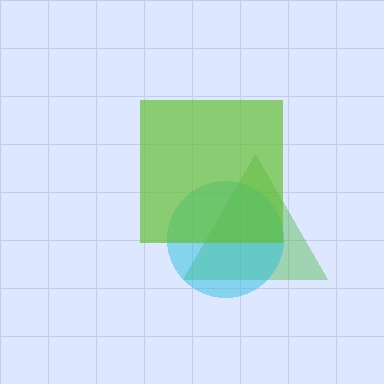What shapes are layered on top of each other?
The layered shapes are: a green triangle, a cyan circle, a lime square.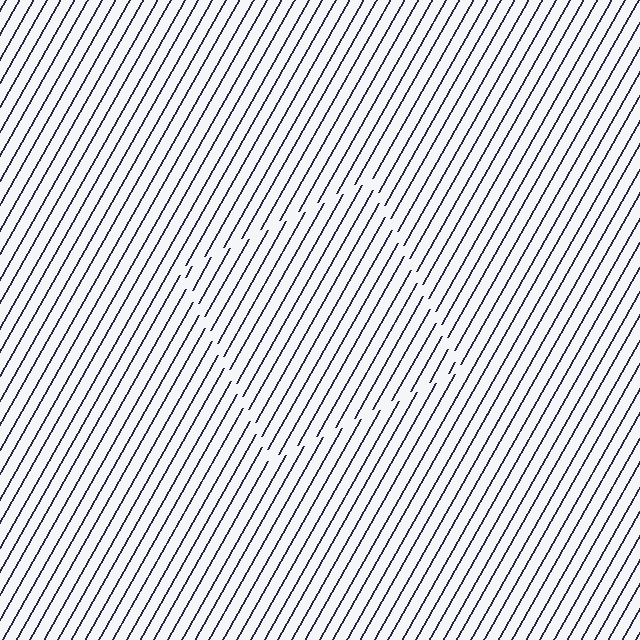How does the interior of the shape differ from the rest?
The interior of the shape contains the same grating, shifted by half a period — the contour is defined by the phase discontinuity where line-ends from the inner and outer gratings abut.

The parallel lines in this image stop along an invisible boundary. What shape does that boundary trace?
An illusory square. The interior of the shape contains the same grating, shifted by half a period — the contour is defined by the phase discontinuity where line-ends from the inner and outer gratings abut.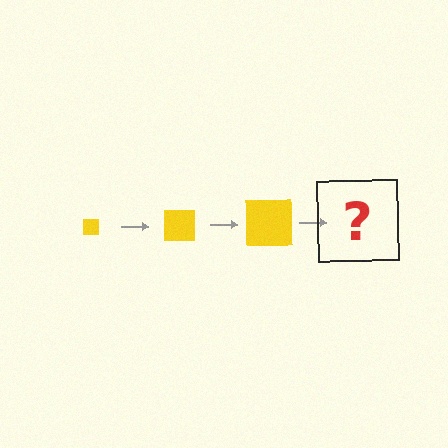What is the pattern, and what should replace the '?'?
The pattern is that the square gets progressively larger each step. The '?' should be a yellow square, larger than the previous one.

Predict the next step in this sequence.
The next step is a yellow square, larger than the previous one.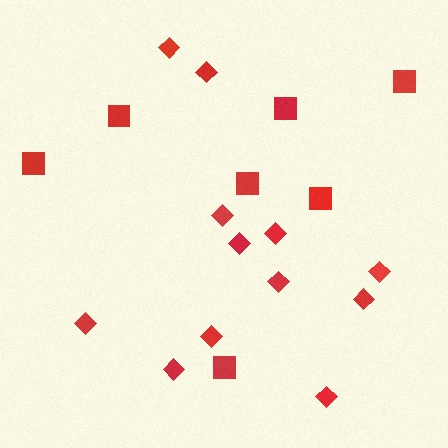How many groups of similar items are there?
There are 2 groups: one group of diamonds (12) and one group of squares (7).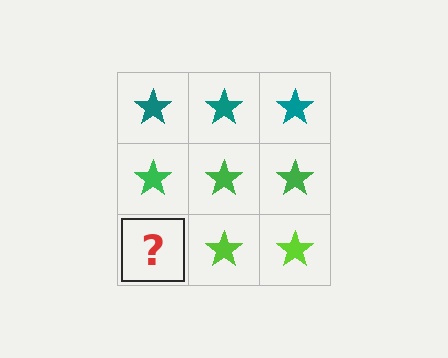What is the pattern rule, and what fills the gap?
The rule is that each row has a consistent color. The gap should be filled with a lime star.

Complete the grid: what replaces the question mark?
The question mark should be replaced with a lime star.